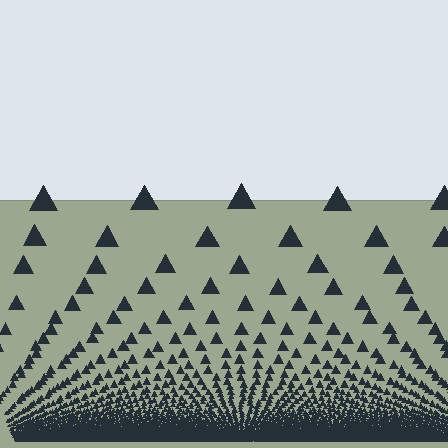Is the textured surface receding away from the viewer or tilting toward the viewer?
The surface appears to tilt toward the viewer. Texture elements get larger and sparser toward the top.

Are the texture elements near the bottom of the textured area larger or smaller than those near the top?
Smaller. The gradient is inverted — elements near the bottom are smaller and denser.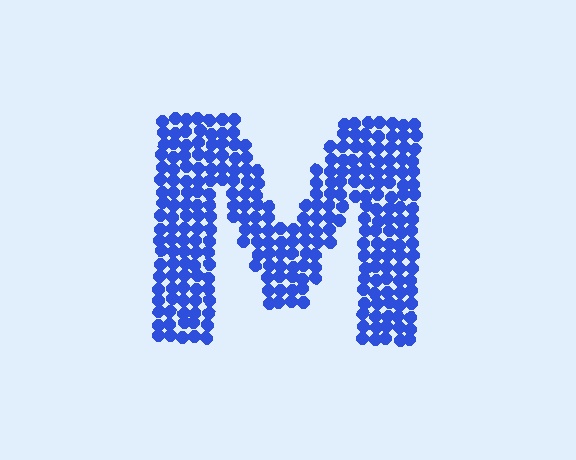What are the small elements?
The small elements are circles.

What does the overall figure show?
The overall figure shows the letter M.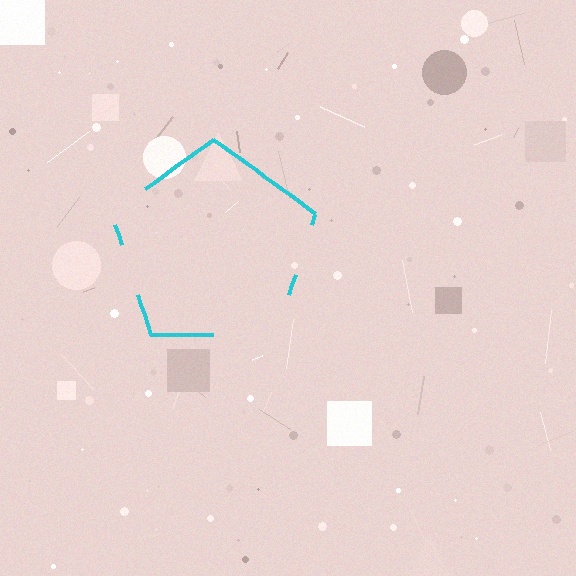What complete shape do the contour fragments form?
The contour fragments form a pentagon.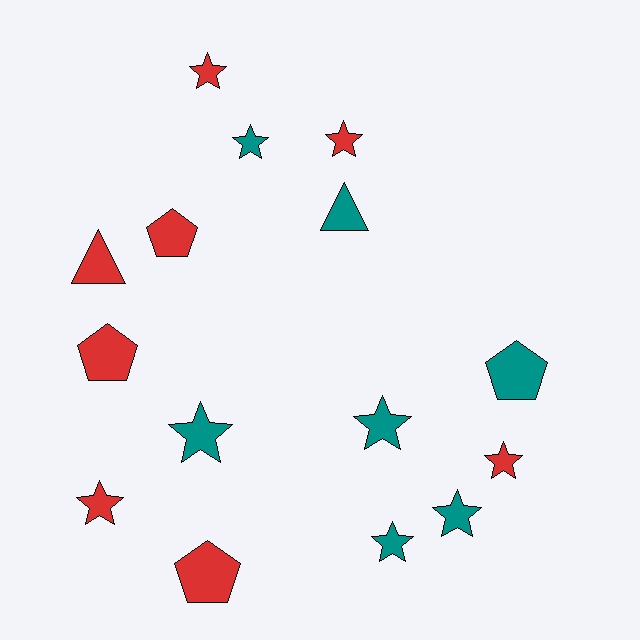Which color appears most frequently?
Red, with 8 objects.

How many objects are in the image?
There are 15 objects.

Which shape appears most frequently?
Star, with 9 objects.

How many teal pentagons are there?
There is 1 teal pentagon.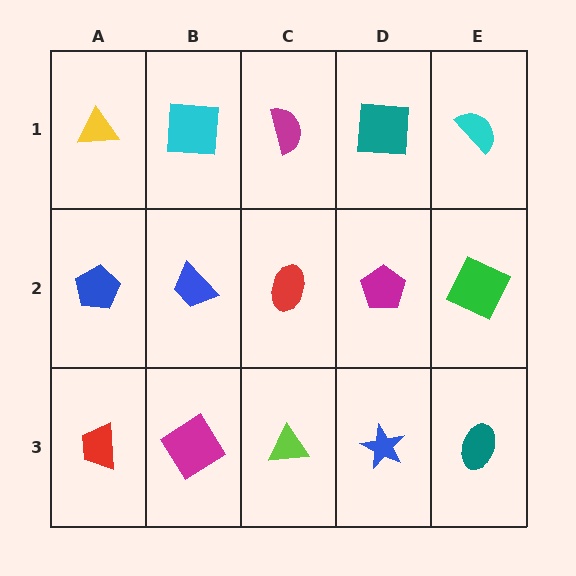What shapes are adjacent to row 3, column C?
A red ellipse (row 2, column C), a magenta diamond (row 3, column B), a blue star (row 3, column D).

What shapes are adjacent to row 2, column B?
A cyan square (row 1, column B), a magenta diamond (row 3, column B), a blue pentagon (row 2, column A), a red ellipse (row 2, column C).